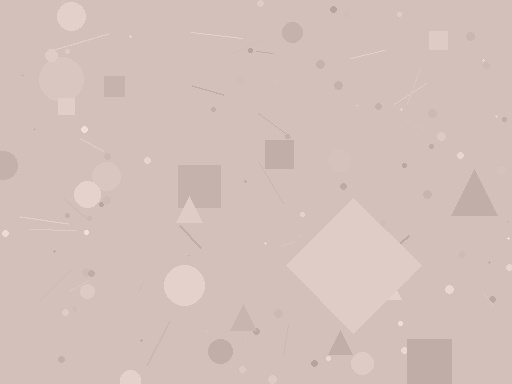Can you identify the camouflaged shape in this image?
The camouflaged shape is a diamond.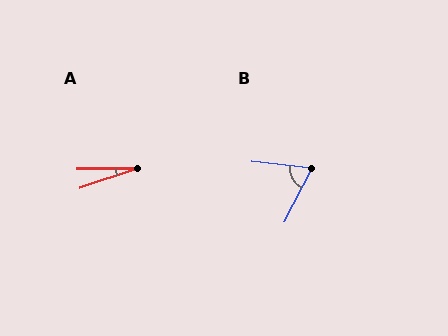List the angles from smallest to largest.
A (18°), B (69°).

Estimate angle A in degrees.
Approximately 18 degrees.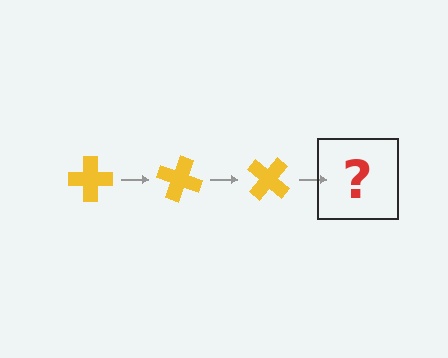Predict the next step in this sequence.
The next step is a yellow cross rotated 60 degrees.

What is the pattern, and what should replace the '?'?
The pattern is that the cross rotates 20 degrees each step. The '?' should be a yellow cross rotated 60 degrees.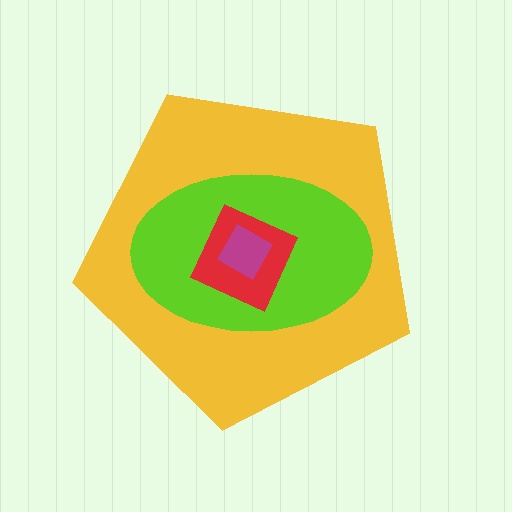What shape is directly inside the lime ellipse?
The red square.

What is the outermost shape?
The yellow pentagon.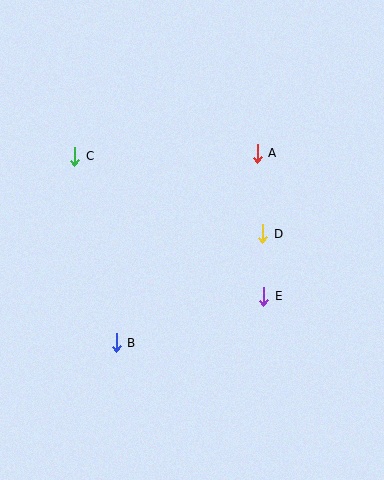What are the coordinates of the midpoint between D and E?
The midpoint between D and E is at (263, 265).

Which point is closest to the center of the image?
Point D at (263, 234) is closest to the center.